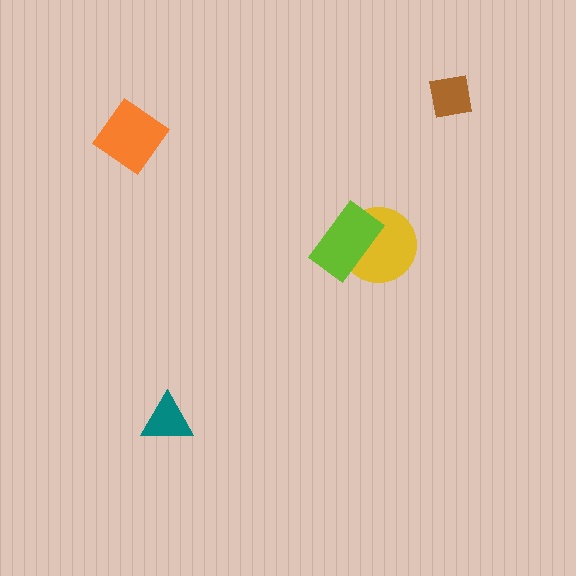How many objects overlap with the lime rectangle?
1 object overlaps with the lime rectangle.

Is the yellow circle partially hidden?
Yes, it is partially covered by another shape.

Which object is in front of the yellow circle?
The lime rectangle is in front of the yellow circle.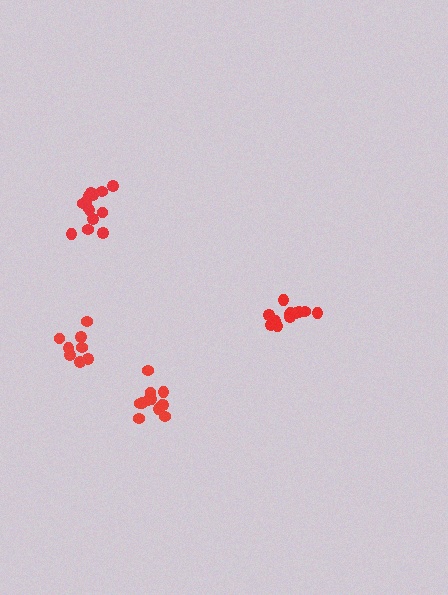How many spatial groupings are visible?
There are 4 spatial groupings.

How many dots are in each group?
Group 1: 13 dots, Group 2: 12 dots, Group 3: 14 dots, Group 4: 8 dots (47 total).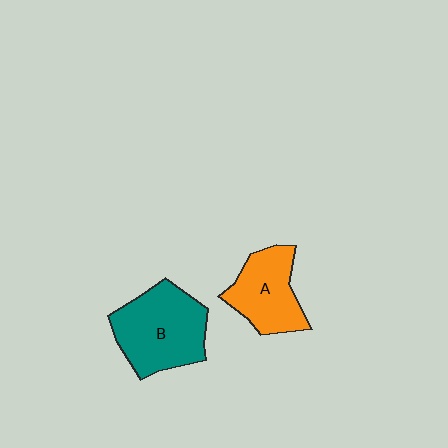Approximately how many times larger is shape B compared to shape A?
Approximately 1.3 times.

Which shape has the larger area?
Shape B (teal).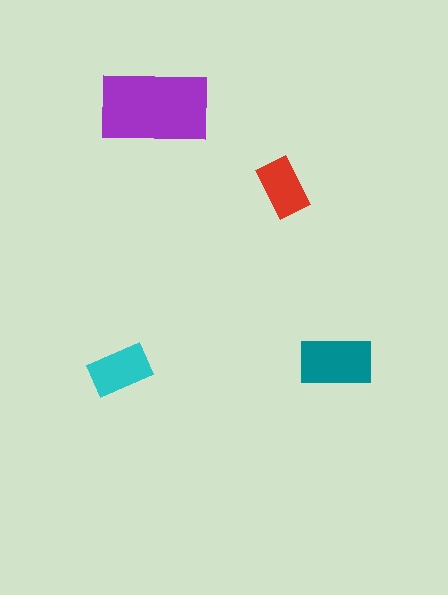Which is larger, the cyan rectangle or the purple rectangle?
The purple one.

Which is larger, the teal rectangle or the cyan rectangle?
The teal one.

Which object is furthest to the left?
The cyan rectangle is leftmost.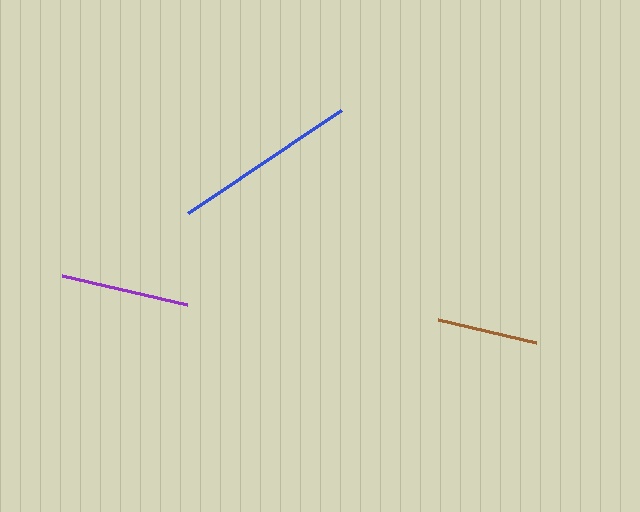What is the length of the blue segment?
The blue segment is approximately 184 pixels long.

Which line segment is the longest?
The blue line is the longest at approximately 184 pixels.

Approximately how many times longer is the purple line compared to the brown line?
The purple line is approximately 1.3 times the length of the brown line.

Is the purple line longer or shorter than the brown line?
The purple line is longer than the brown line.